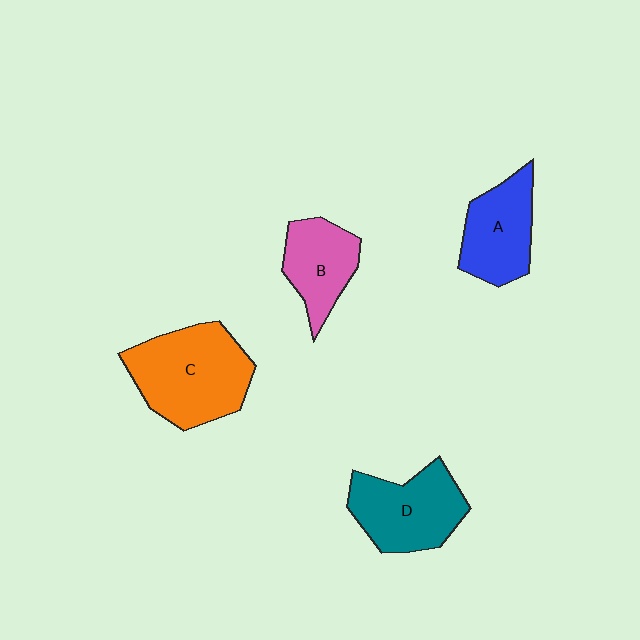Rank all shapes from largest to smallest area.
From largest to smallest: C (orange), D (teal), A (blue), B (pink).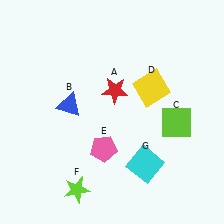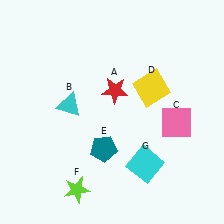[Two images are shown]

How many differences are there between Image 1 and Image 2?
There are 3 differences between the two images.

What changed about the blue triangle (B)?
In Image 1, B is blue. In Image 2, it changed to cyan.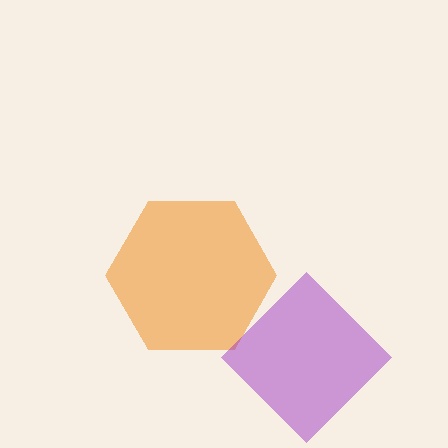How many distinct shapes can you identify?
There are 2 distinct shapes: an orange hexagon, a purple diamond.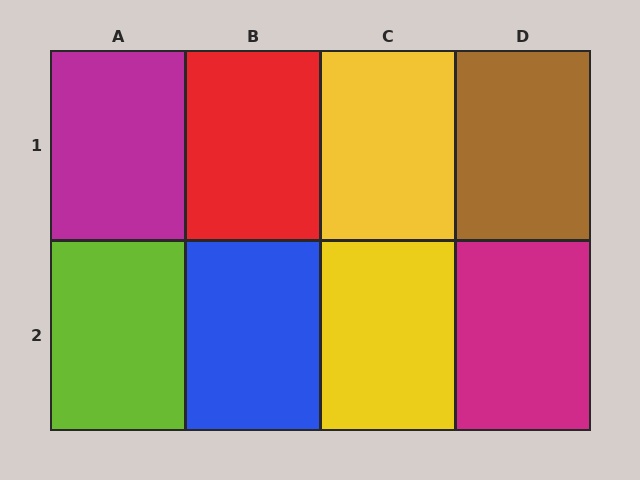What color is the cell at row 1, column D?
Brown.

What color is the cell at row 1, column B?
Red.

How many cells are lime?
1 cell is lime.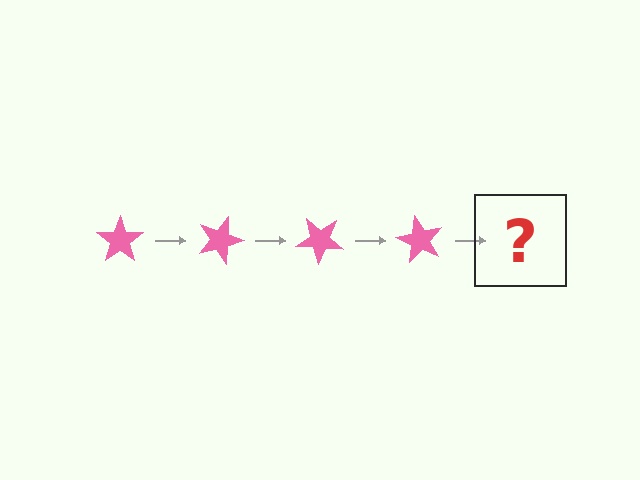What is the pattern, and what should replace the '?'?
The pattern is that the star rotates 20 degrees each step. The '?' should be a pink star rotated 80 degrees.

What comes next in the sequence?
The next element should be a pink star rotated 80 degrees.